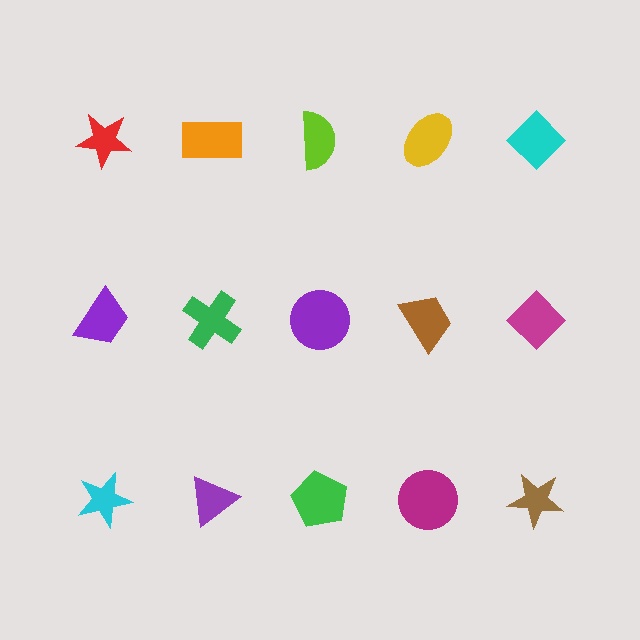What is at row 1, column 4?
A yellow ellipse.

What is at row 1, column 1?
A red star.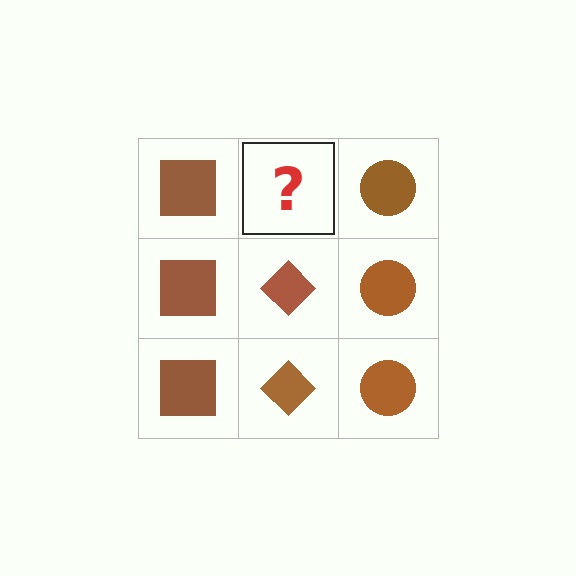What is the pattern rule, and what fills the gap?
The rule is that each column has a consistent shape. The gap should be filled with a brown diamond.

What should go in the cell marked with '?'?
The missing cell should contain a brown diamond.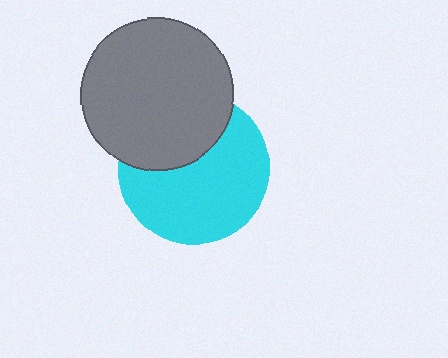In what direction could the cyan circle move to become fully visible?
The cyan circle could move down. That would shift it out from behind the gray circle entirely.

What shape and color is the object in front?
The object in front is a gray circle.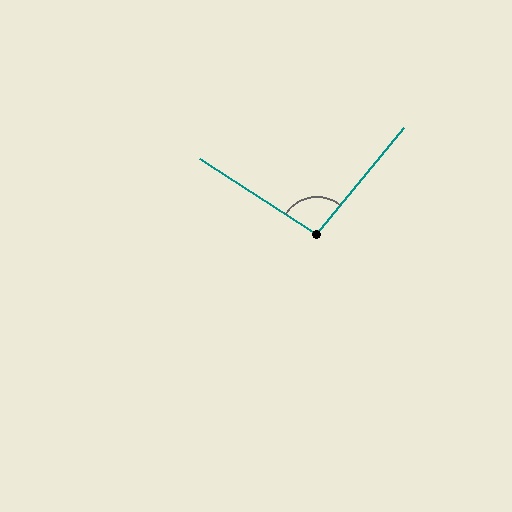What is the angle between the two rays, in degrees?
Approximately 96 degrees.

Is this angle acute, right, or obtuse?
It is obtuse.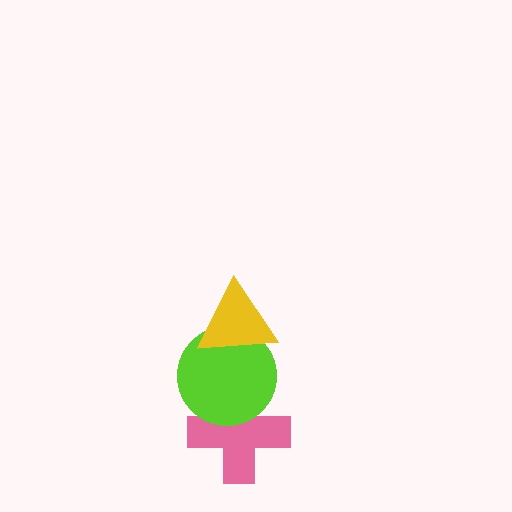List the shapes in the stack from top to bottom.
From top to bottom: the yellow triangle, the lime circle, the pink cross.